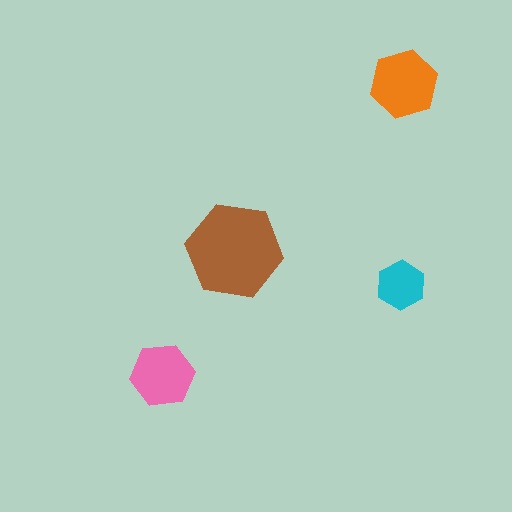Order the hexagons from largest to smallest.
the brown one, the orange one, the pink one, the cyan one.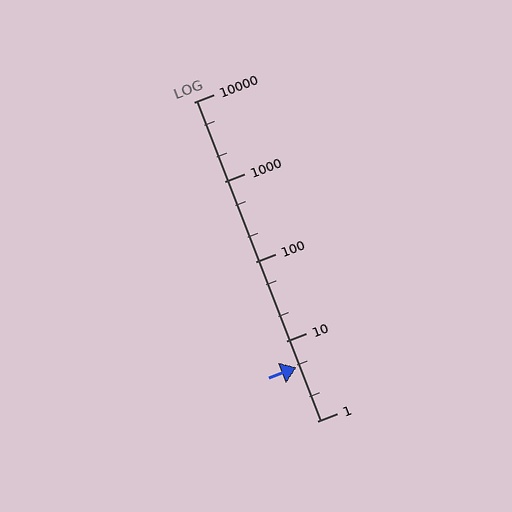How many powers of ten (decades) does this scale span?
The scale spans 4 decades, from 1 to 10000.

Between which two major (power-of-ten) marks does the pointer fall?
The pointer is between 1 and 10.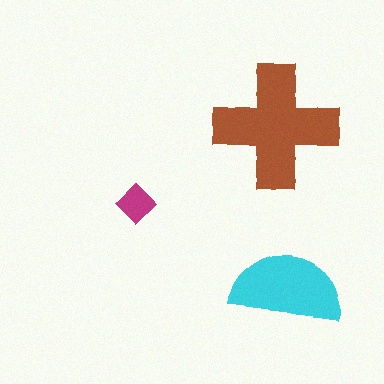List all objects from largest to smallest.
The brown cross, the cyan semicircle, the magenta diamond.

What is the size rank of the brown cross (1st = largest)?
1st.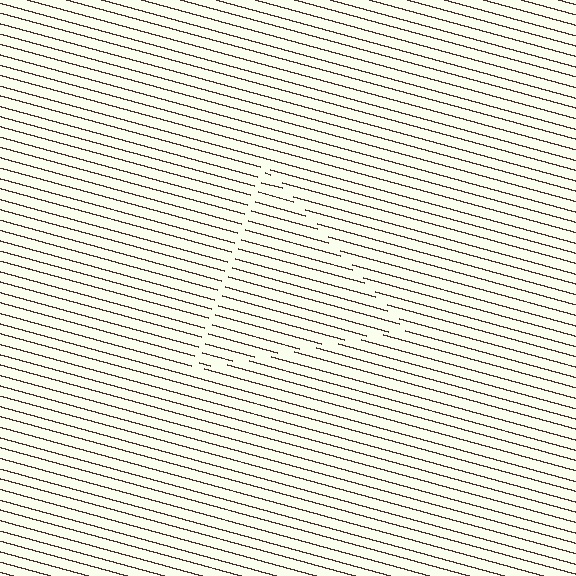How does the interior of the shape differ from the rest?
The interior of the shape contains the same grating, shifted by half a period — the contour is defined by the phase discontinuity where line-ends from the inner and outer gratings abut.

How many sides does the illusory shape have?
3 sides — the line-ends trace a triangle.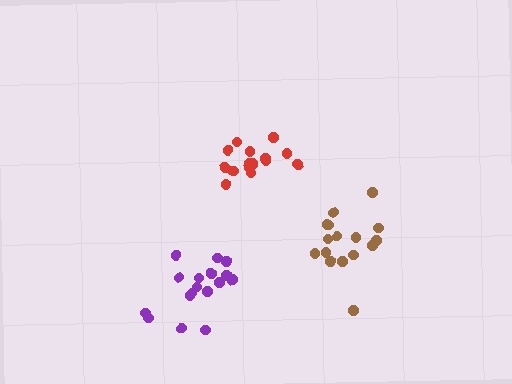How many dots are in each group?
Group 1: 17 dots, Group 2: 15 dots, Group 3: 16 dots (48 total).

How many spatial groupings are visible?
There are 3 spatial groupings.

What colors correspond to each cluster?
The clusters are colored: purple, red, brown.